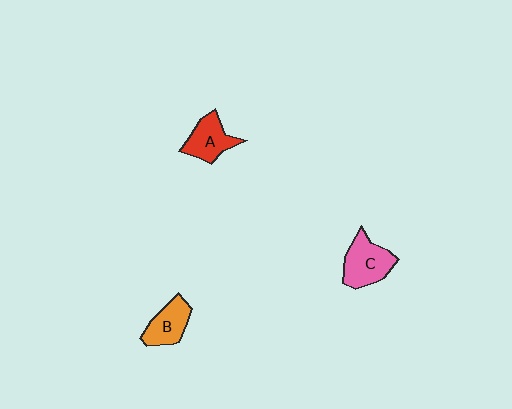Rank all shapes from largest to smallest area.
From largest to smallest: C (pink), A (red), B (orange).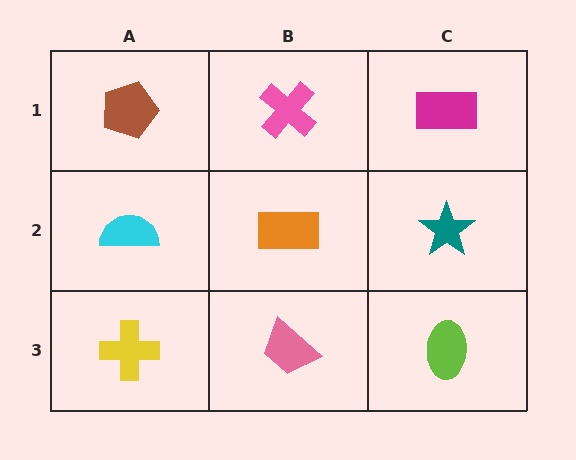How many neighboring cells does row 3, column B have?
3.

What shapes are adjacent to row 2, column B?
A pink cross (row 1, column B), a pink trapezoid (row 3, column B), a cyan semicircle (row 2, column A), a teal star (row 2, column C).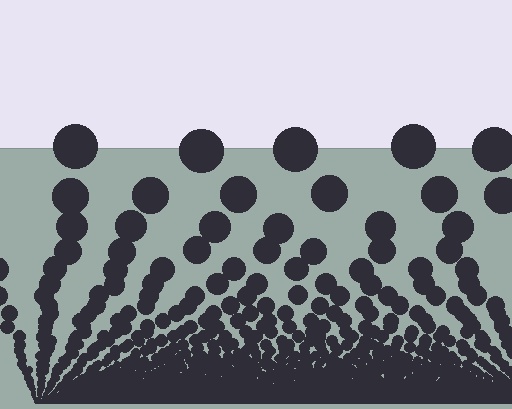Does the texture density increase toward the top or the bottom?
Density increases toward the bottom.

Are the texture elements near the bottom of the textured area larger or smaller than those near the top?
Smaller. The gradient is inverted — elements near the bottom are smaller and denser.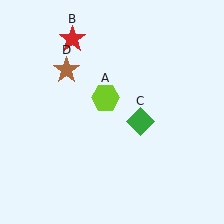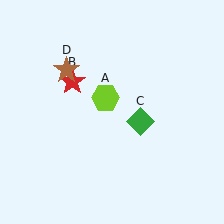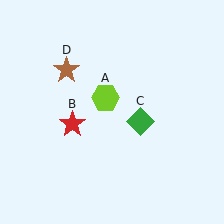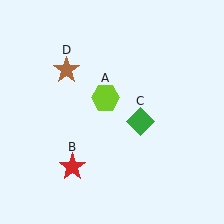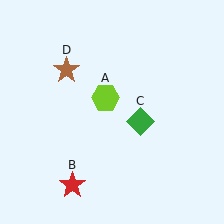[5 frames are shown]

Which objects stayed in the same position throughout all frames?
Lime hexagon (object A) and green diamond (object C) and brown star (object D) remained stationary.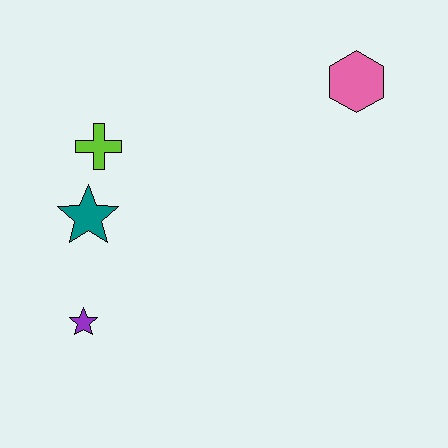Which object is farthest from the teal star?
The pink hexagon is farthest from the teal star.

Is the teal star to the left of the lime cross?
Yes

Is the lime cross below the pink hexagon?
Yes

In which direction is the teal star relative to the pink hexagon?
The teal star is to the left of the pink hexagon.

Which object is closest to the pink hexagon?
The lime cross is closest to the pink hexagon.